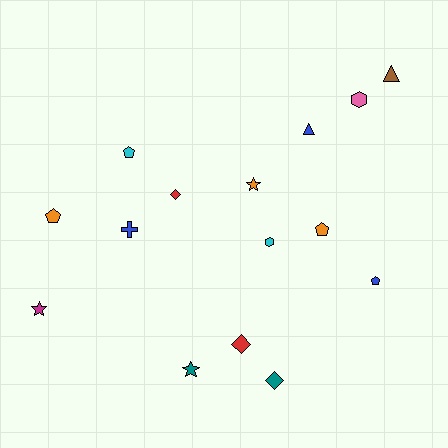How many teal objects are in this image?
There are 2 teal objects.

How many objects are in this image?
There are 15 objects.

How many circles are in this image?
There are no circles.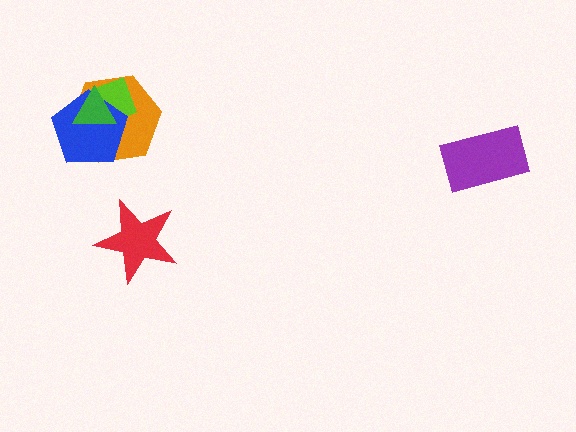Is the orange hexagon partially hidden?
Yes, it is partially covered by another shape.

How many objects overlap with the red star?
0 objects overlap with the red star.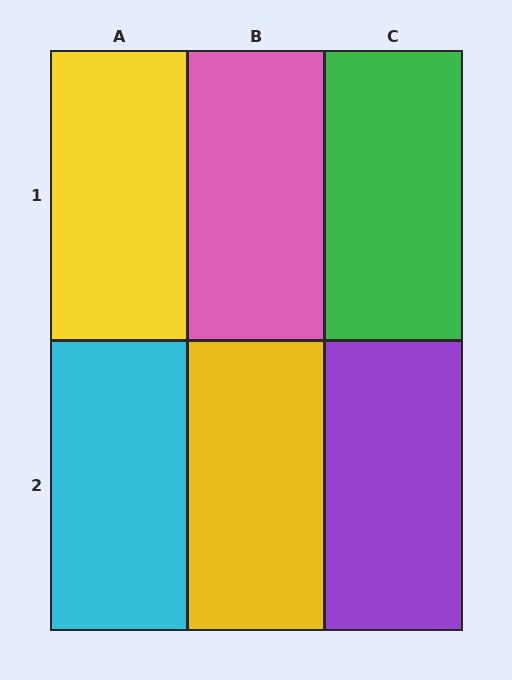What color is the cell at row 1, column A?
Yellow.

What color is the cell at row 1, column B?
Pink.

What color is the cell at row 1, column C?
Green.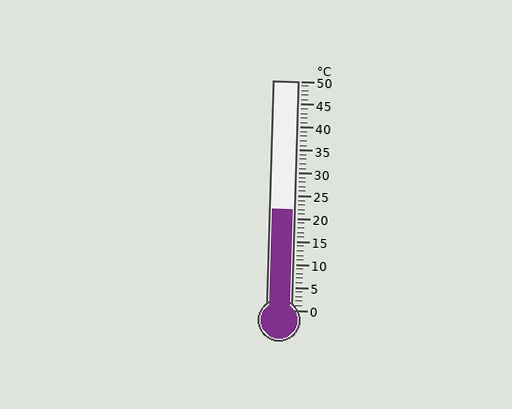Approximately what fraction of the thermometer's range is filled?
The thermometer is filled to approximately 45% of its range.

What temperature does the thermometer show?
The thermometer shows approximately 22°C.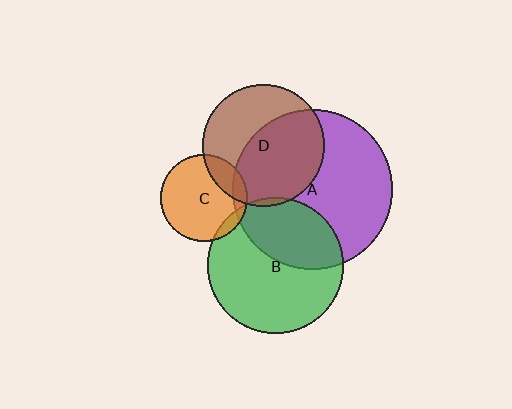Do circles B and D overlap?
Yes.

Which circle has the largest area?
Circle A (purple).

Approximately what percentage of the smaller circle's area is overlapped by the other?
Approximately 5%.